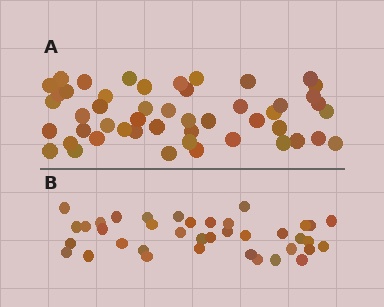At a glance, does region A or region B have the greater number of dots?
Region A (the top region) has more dots.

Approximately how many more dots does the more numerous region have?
Region A has roughly 12 or so more dots than region B.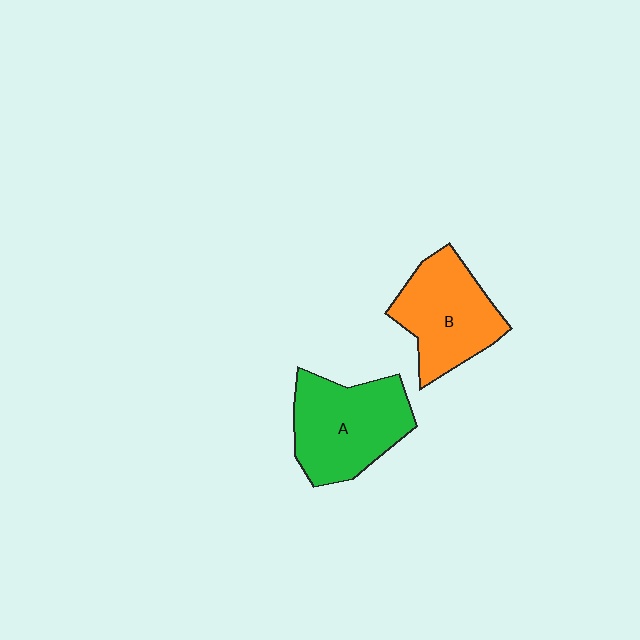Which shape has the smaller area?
Shape B (orange).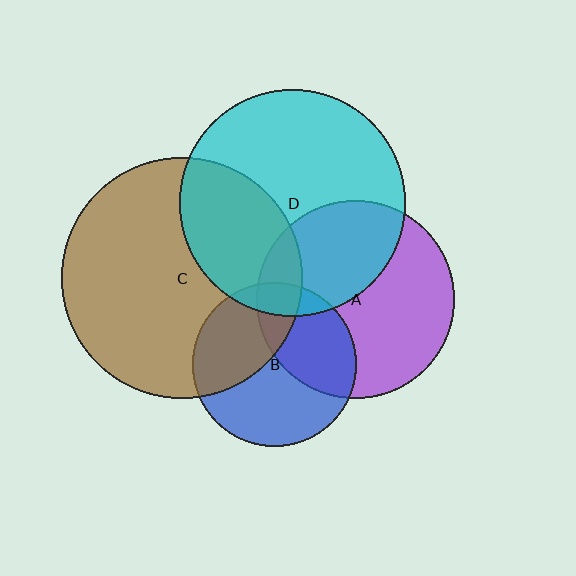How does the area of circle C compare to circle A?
Approximately 1.5 times.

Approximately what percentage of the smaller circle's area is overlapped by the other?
Approximately 35%.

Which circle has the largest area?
Circle C (brown).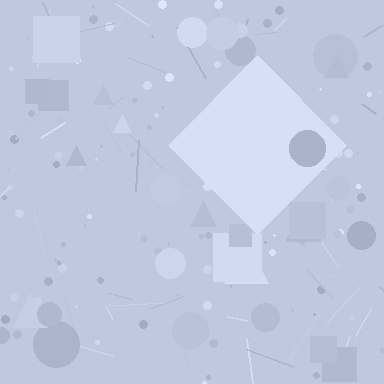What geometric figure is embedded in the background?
A diamond is embedded in the background.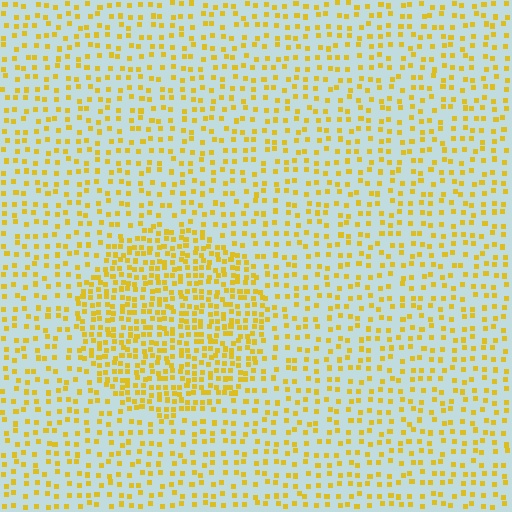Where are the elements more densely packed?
The elements are more densely packed inside the circle boundary.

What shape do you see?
I see a circle.